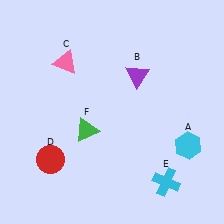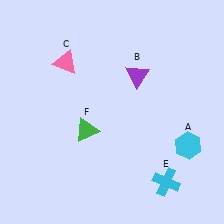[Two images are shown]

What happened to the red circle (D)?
The red circle (D) was removed in Image 2. It was in the bottom-left area of Image 1.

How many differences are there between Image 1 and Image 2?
There is 1 difference between the two images.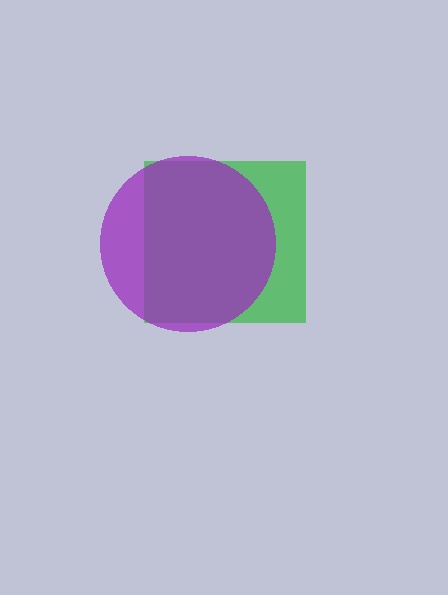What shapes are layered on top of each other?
The layered shapes are: a green square, a purple circle.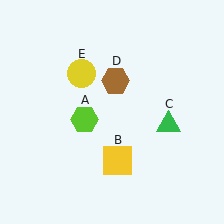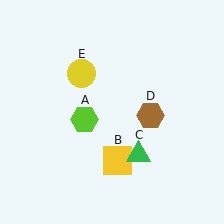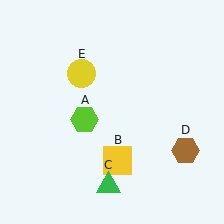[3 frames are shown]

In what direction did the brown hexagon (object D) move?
The brown hexagon (object D) moved down and to the right.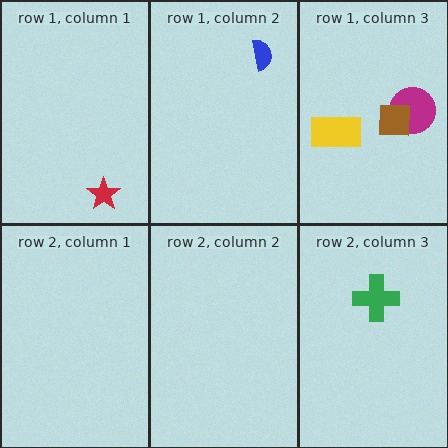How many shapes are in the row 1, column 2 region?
1.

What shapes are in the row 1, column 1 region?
The red star.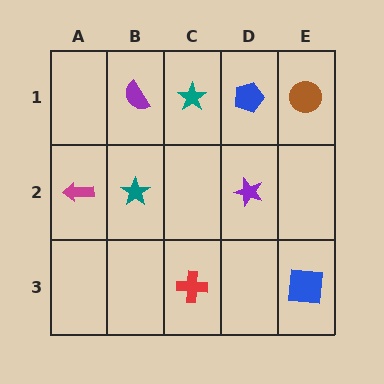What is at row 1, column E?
A brown circle.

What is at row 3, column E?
A blue square.